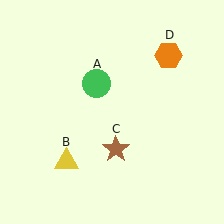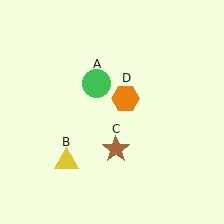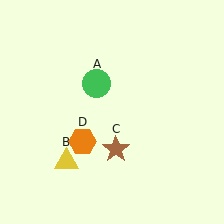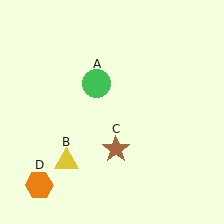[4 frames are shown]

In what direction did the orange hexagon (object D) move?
The orange hexagon (object D) moved down and to the left.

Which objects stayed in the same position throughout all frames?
Green circle (object A) and yellow triangle (object B) and brown star (object C) remained stationary.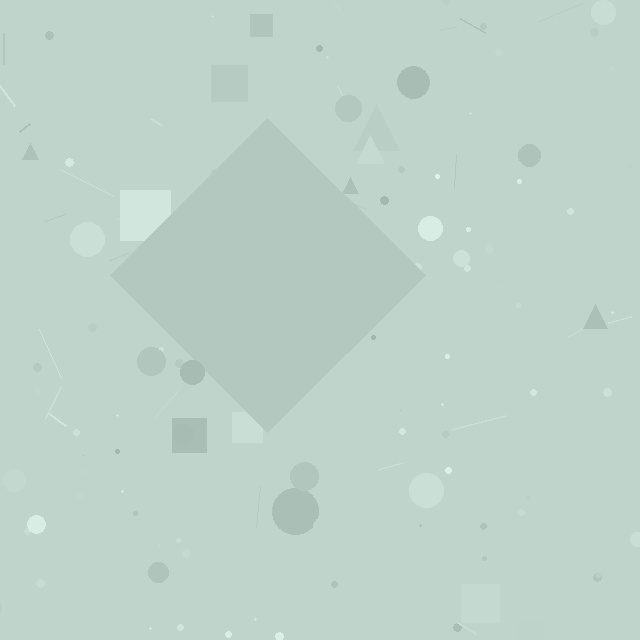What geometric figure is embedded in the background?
A diamond is embedded in the background.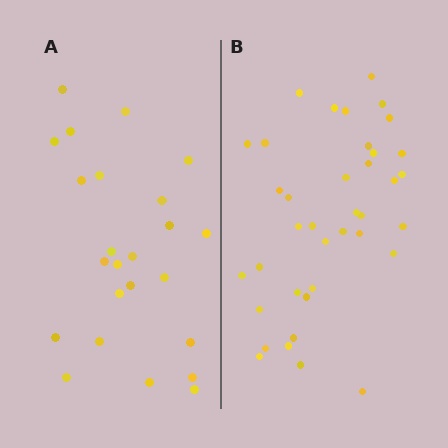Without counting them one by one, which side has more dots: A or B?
Region B (the right region) has more dots.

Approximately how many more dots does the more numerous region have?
Region B has approximately 15 more dots than region A.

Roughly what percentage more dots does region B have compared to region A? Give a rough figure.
About 60% more.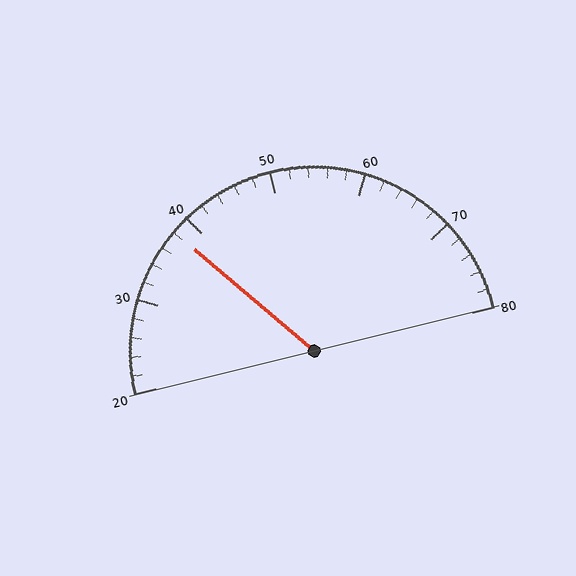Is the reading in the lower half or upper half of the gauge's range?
The reading is in the lower half of the range (20 to 80).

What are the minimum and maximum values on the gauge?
The gauge ranges from 20 to 80.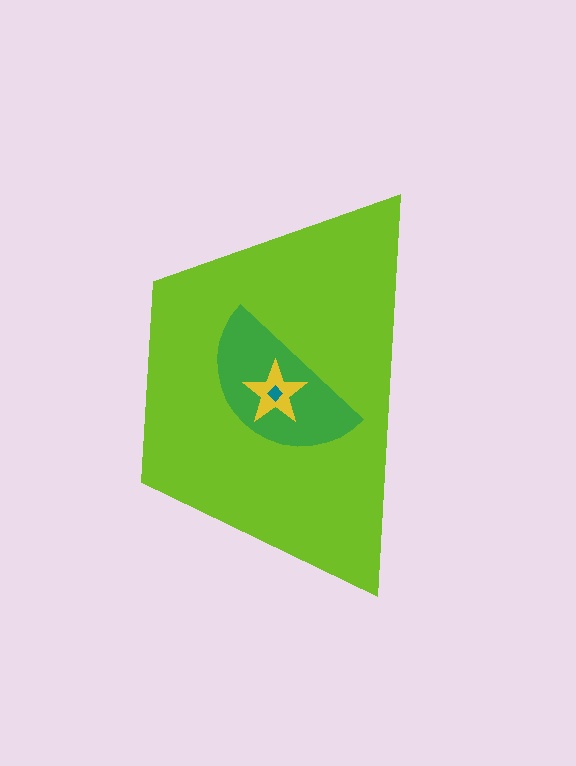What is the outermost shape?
The lime trapezoid.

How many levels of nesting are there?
4.